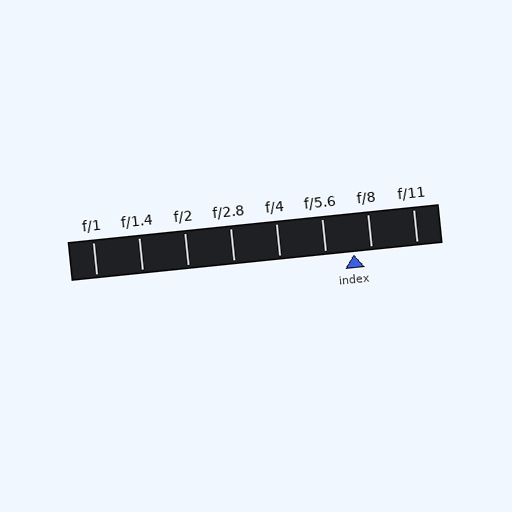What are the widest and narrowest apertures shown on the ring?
The widest aperture shown is f/1 and the narrowest is f/11.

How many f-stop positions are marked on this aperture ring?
There are 8 f-stop positions marked.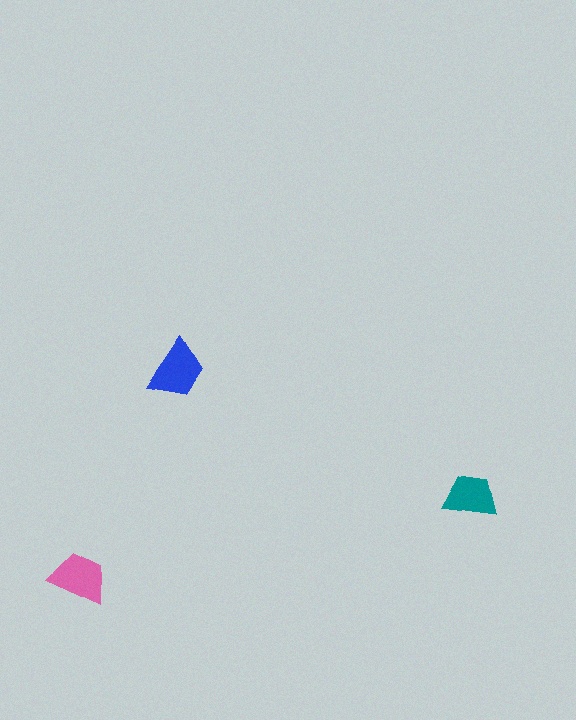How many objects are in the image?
There are 3 objects in the image.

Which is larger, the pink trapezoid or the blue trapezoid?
The blue one.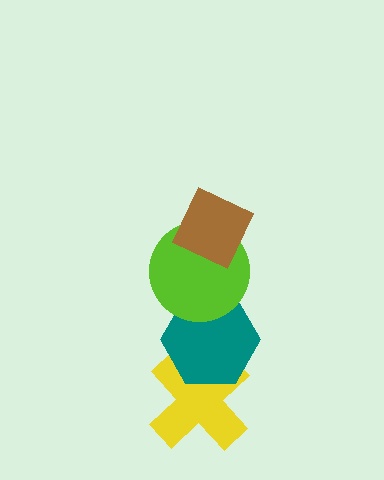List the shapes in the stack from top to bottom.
From top to bottom: the brown diamond, the lime circle, the teal hexagon, the yellow cross.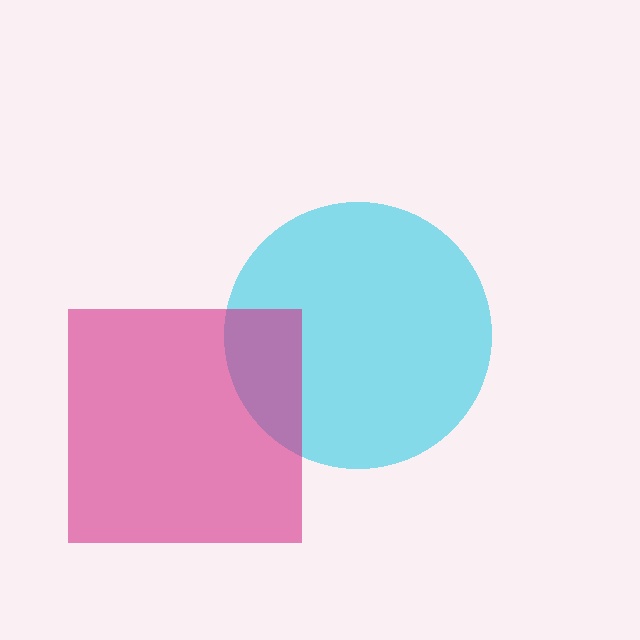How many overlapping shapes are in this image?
There are 2 overlapping shapes in the image.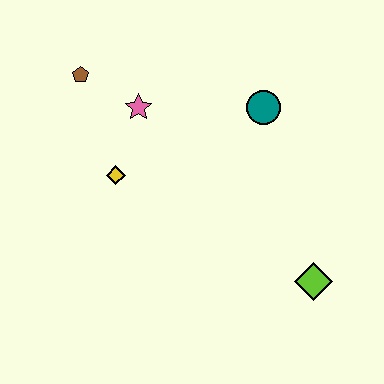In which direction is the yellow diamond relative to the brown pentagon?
The yellow diamond is below the brown pentagon.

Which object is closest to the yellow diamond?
The pink star is closest to the yellow diamond.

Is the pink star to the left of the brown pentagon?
No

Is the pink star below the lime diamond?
No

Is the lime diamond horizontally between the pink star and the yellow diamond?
No